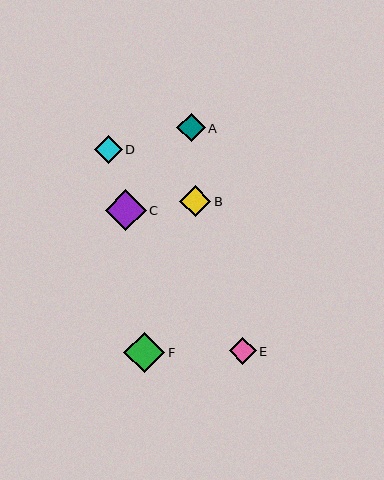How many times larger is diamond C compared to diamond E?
Diamond C is approximately 1.5 times the size of diamond E.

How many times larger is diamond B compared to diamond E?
Diamond B is approximately 1.2 times the size of diamond E.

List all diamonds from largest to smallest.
From largest to smallest: C, F, B, A, D, E.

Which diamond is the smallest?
Diamond E is the smallest with a size of approximately 27 pixels.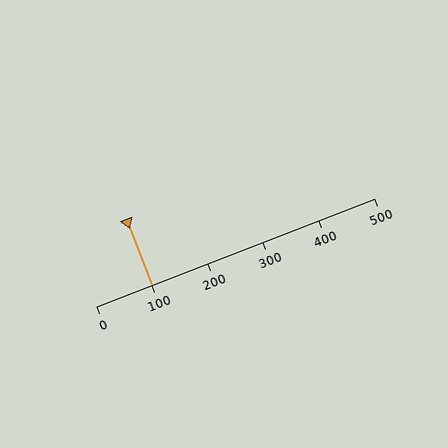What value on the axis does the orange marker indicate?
The marker indicates approximately 100.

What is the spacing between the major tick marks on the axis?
The major ticks are spaced 100 apart.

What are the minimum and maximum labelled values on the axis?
The axis runs from 0 to 500.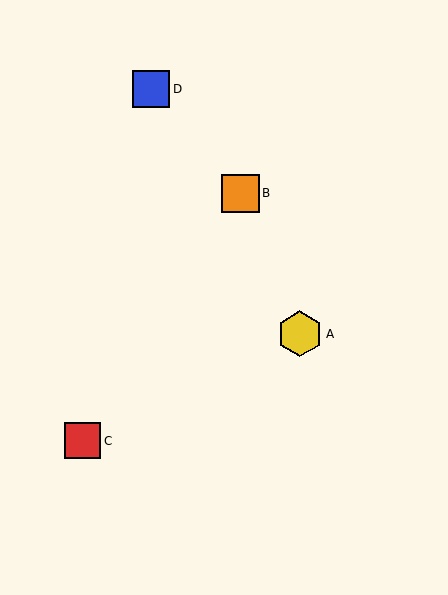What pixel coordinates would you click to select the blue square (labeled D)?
Click at (151, 89) to select the blue square D.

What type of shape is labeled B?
Shape B is an orange square.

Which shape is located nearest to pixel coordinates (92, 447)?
The red square (labeled C) at (83, 441) is nearest to that location.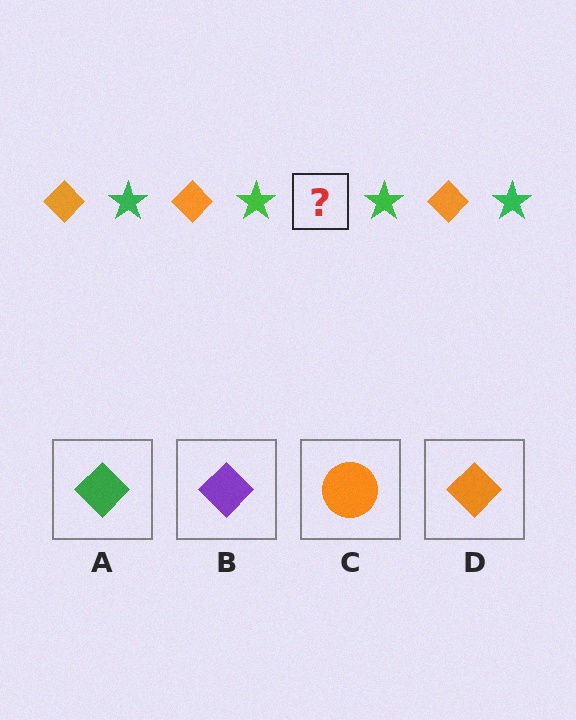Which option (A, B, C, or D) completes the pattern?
D.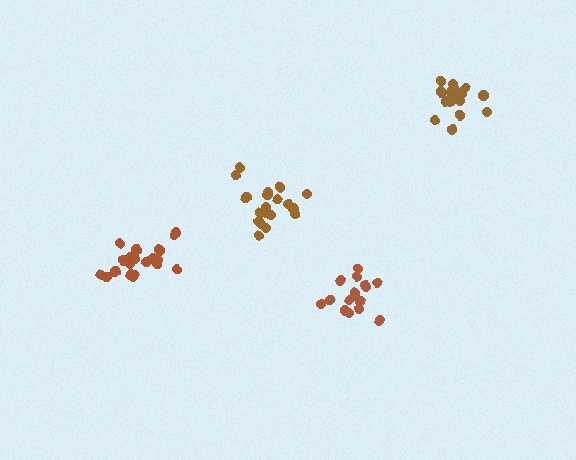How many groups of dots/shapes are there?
There are 4 groups.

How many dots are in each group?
Group 1: 16 dots, Group 2: 20 dots, Group 3: 16 dots, Group 4: 21 dots (73 total).